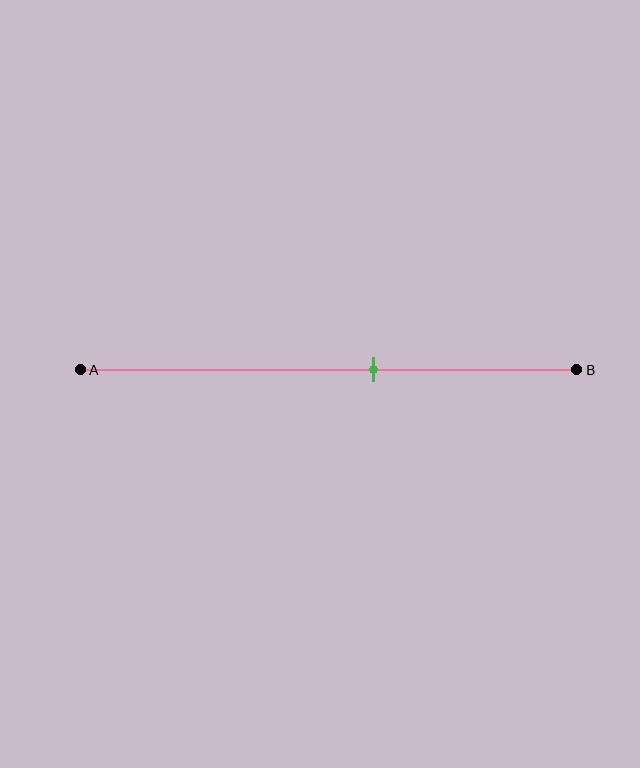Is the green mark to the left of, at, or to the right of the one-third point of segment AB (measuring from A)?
The green mark is to the right of the one-third point of segment AB.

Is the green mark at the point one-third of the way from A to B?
No, the mark is at about 60% from A, not at the 33% one-third point.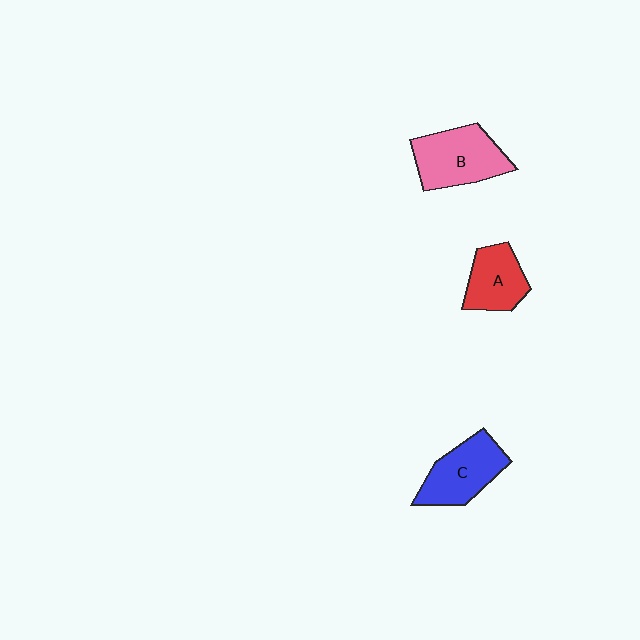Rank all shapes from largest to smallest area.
From largest to smallest: B (pink), C (blue), A (red).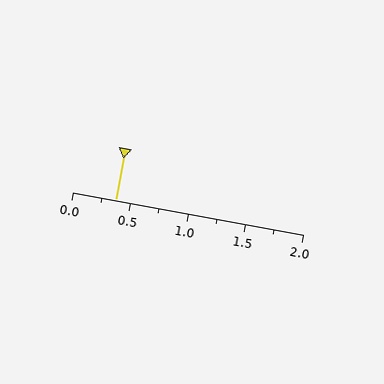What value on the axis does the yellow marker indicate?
The marker indicates approximately 0.38.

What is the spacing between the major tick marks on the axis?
The major ticks are spaced 0.5 apart.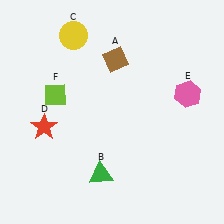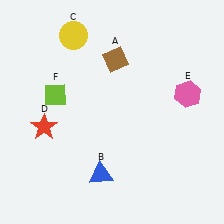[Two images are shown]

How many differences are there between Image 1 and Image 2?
There is 1 difference between the two images.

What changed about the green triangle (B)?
In Image 1, B is green. In Image 2, it changed to blue.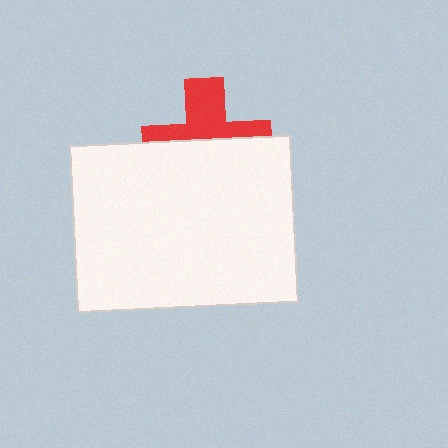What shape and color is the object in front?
The object in front is a white rectangle.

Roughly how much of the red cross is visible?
A small part of it is visible (roughly 44%).